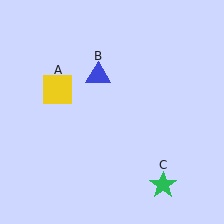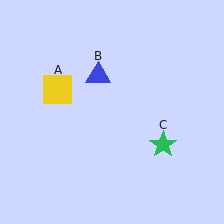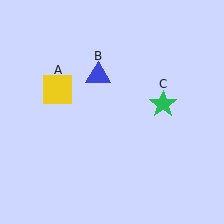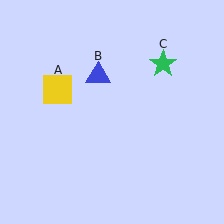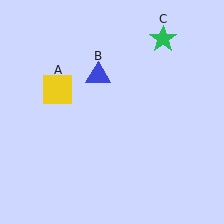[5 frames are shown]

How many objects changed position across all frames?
1 object changed position: green star (object C).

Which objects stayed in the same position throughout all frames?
Yellow square (object A) and blue triangle (object B) remained stationary.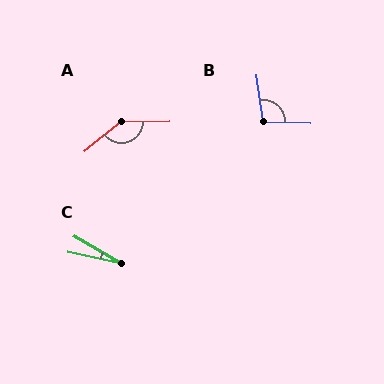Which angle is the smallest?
C, at approximately 18 degrees.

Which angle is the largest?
A, at approximately 142 degrees.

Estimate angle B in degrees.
Approximately 100 degrees.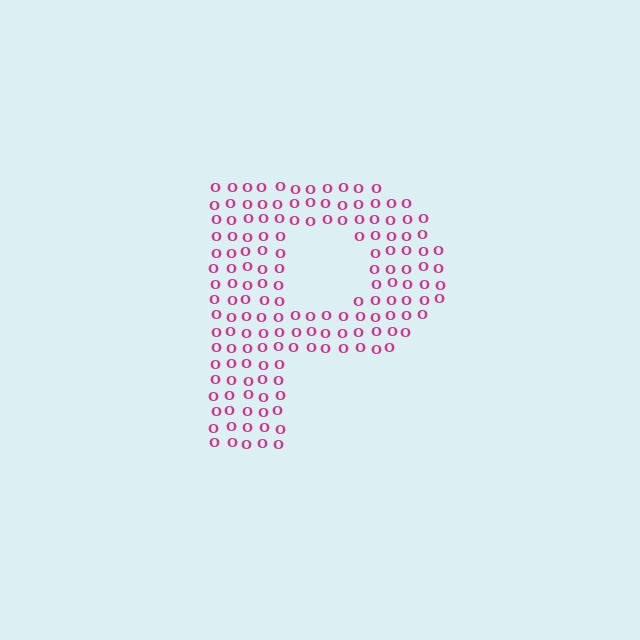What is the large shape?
The large shape is the letter P.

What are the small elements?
The small elements are letter O's.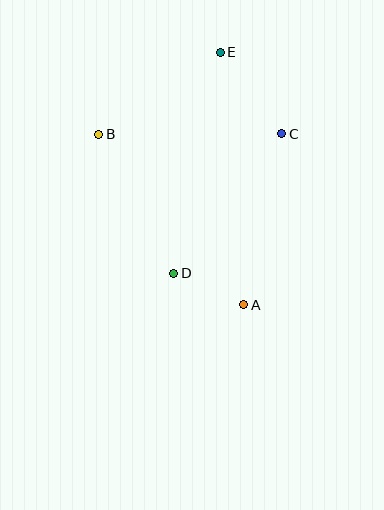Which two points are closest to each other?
Points A and D are closest to each other.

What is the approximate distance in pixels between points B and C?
The distance between B and C is approximately 183 pixels.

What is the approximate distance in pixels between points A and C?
The distance between A and C is approximately 175 pixels.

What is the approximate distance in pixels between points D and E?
The distance between D and E is approximately 226 pixels.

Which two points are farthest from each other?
Points A and E are farthest from each other.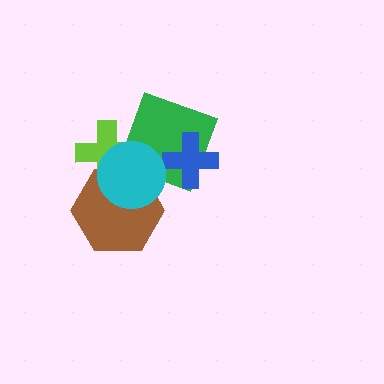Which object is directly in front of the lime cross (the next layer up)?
The green square is directly in front of the lime cross.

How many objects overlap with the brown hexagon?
2 objects overlap with the brown hexagon.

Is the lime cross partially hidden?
Yes, it is partially covered by another shape.